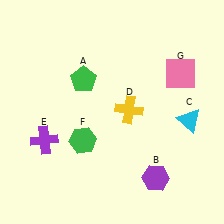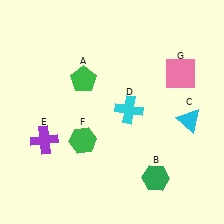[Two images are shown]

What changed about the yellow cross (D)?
In Image 1, D is yellow. In Image 2, it changed to cyan.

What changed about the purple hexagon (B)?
In Image 1, B is purple. In Image 2, it changed to green.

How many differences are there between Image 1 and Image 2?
There are 2 differences between the two images.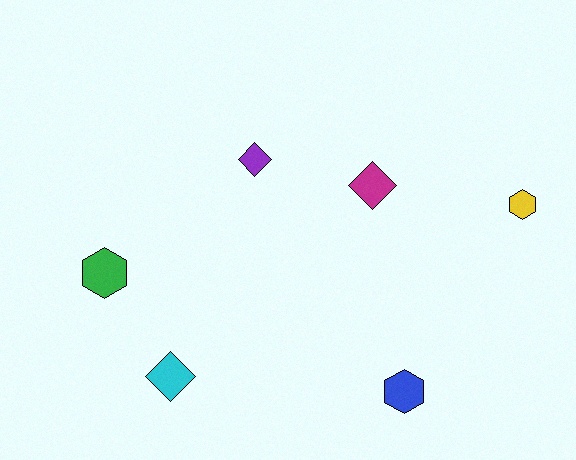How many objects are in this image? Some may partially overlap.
There are 6 objects.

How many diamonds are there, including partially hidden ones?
There are 3 diamonds.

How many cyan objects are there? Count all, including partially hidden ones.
There is 1 cyan object.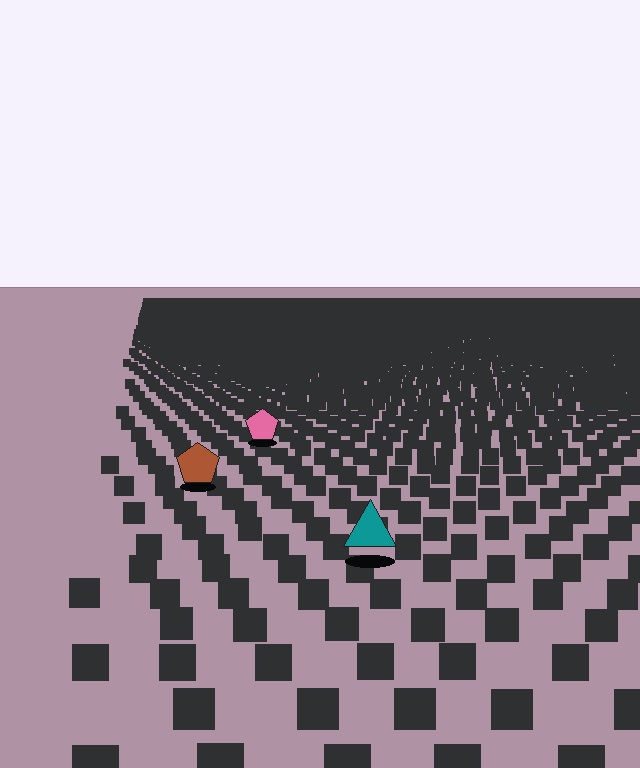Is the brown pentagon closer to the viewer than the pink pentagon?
Yes. The brown pentagon is closer — you can tell from the texture gradient: the ground texture is coarser near it.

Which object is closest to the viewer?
The teal triangle is closest. The texture marks near it are larger and more spread out.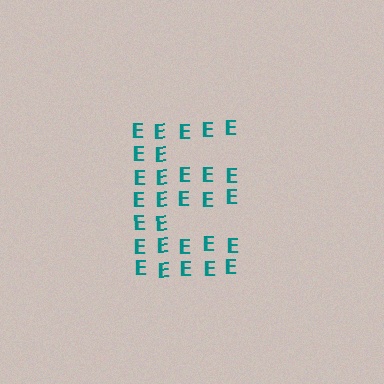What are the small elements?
The small elements are letter E's.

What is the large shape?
The large shape is the letter E.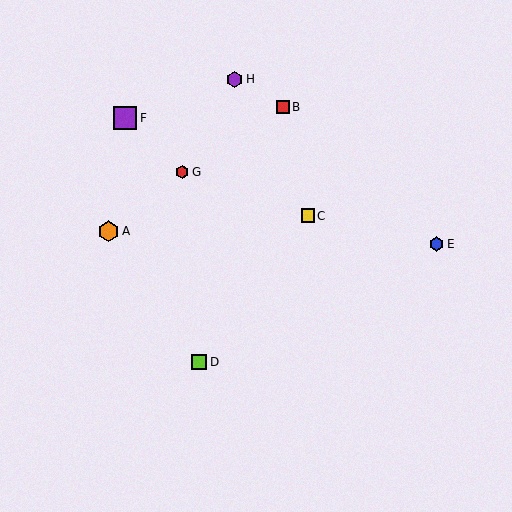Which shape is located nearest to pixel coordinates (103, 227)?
The orange hexagon (labeled A) at (108, 231) is nearest to that location.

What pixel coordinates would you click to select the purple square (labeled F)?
Click at (125, 118) to select the purple square F.